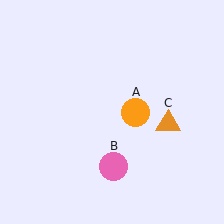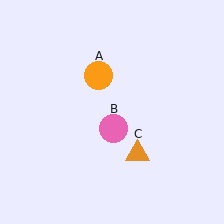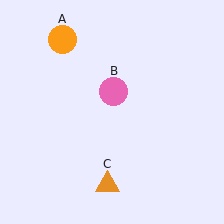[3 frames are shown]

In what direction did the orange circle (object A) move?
The orange circle (object A) moved up and to the left.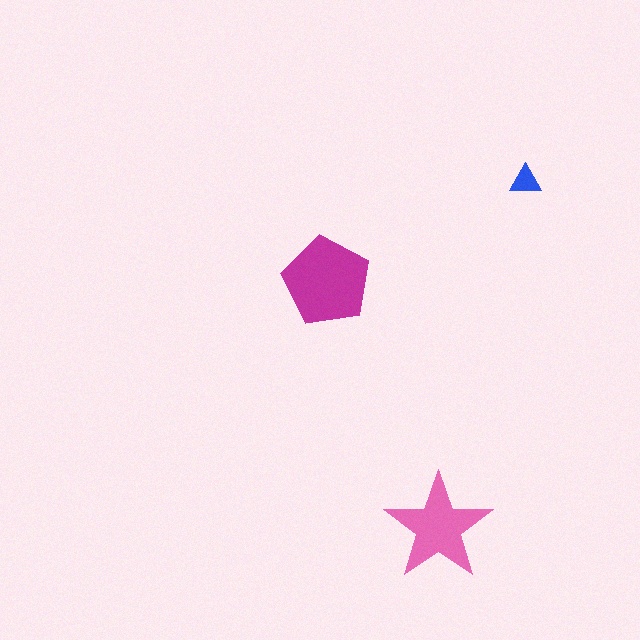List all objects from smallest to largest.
The blue triangle, the pink star, the magenta pentagon.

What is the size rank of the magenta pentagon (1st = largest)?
1st.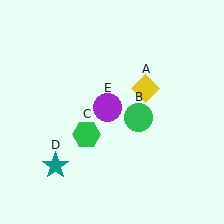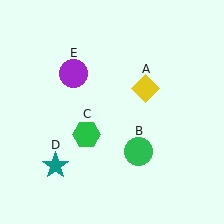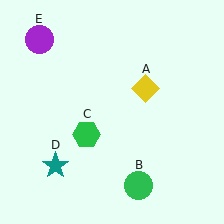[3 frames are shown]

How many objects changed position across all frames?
2 objects changed position: green circle (object B), purple circle (object E).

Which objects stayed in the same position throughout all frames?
Yellow diamond (object A) and green hexagon (object C) and teal star (object D) remained stationary.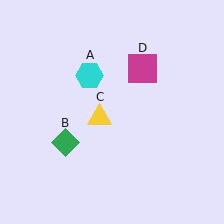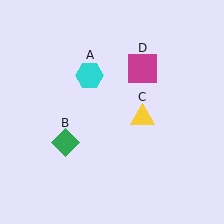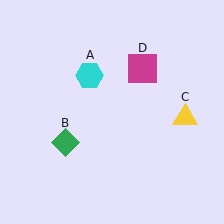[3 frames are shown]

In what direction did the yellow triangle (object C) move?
The yellow triangle (object C) moved right.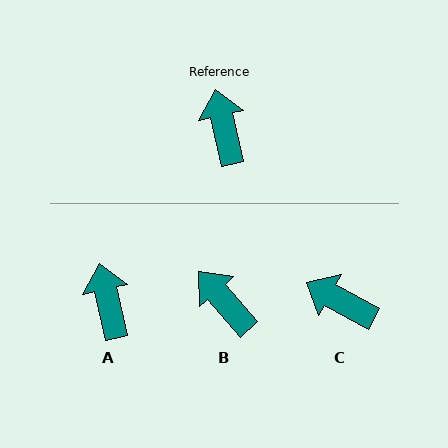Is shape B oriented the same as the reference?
No, it is off by about 28 degrees.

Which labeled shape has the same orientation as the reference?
A.